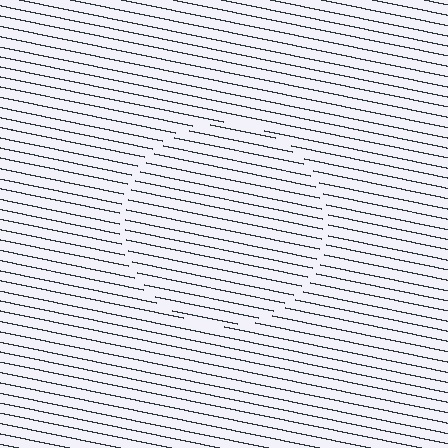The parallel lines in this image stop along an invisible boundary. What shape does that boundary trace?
An illusory circle. The interior of the shape contains the same grating, shifted by half a period — the contour is defined by the phase discontinuity where line-ends from the inner and outer gratings abut.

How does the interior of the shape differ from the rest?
The interior of the shape contains the same grating, shifted by half a period — the contour is defined by the phase discontinuity where line-ends from the inner and outer gratings abut.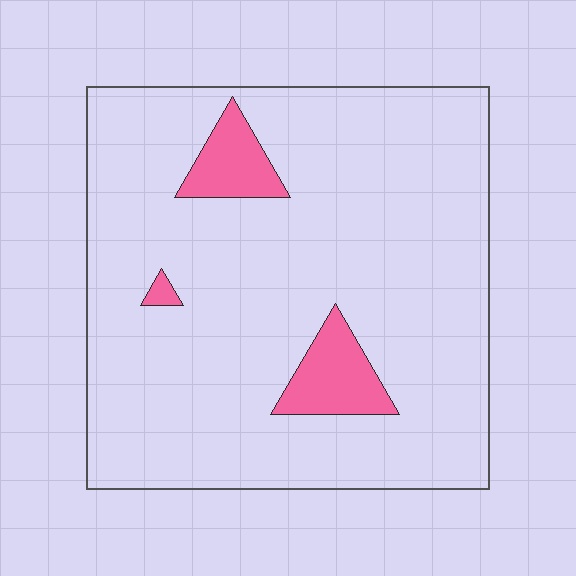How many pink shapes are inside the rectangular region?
3.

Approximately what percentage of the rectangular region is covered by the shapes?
Approximately 10%.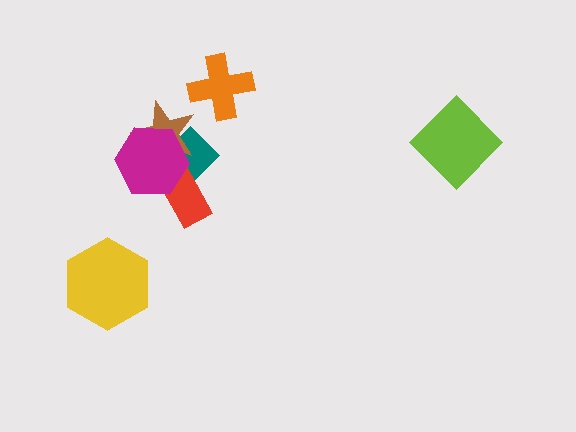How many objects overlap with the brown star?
2 objects overlap with the brown star.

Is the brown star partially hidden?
Yes, it is partially covered by another shape.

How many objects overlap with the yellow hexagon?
0 objects overlap with the yellow hexagon.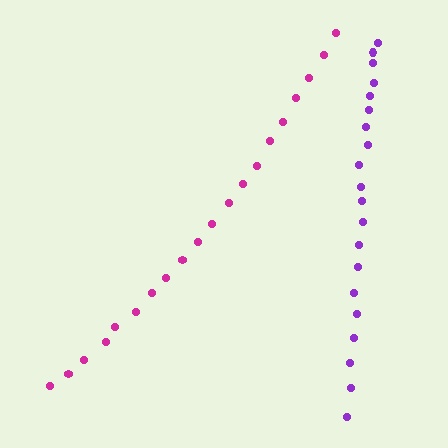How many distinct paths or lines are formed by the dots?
There are 2 distinct paths.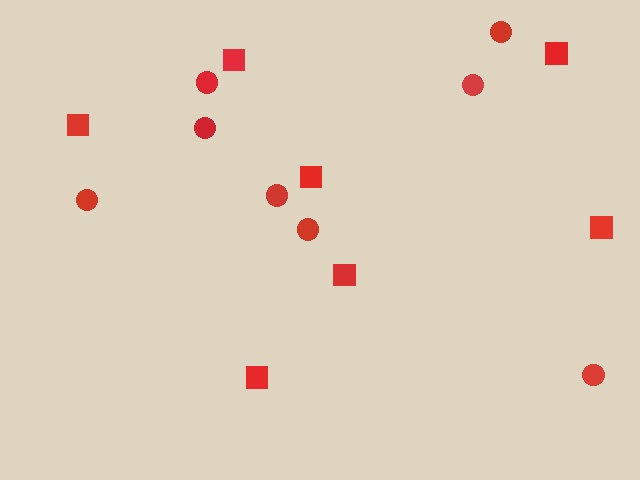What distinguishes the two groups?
There are 2 groups: one group of circles (8) and one group of squares (7).